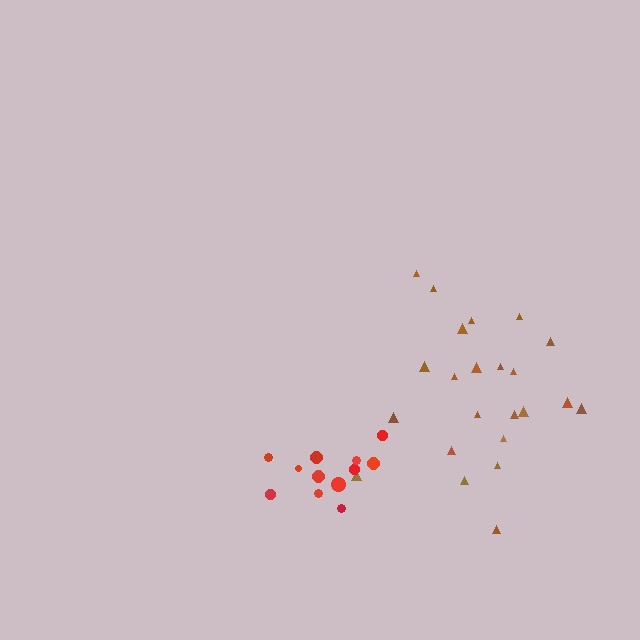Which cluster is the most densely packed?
Red.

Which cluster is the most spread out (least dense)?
Brown.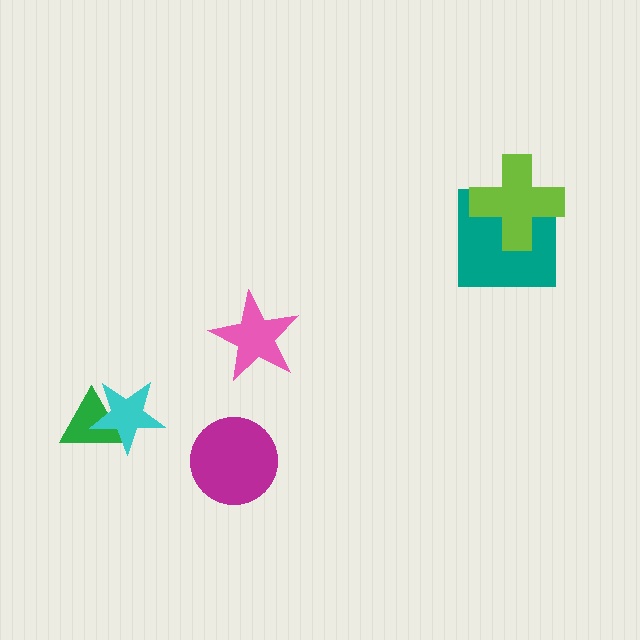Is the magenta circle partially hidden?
No, no other shape covers it.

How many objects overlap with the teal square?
1 object overlaps with the teal square.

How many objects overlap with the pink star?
0 objects overlap with the pink star.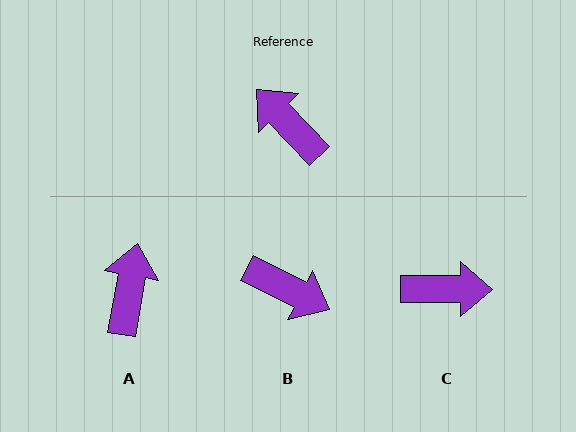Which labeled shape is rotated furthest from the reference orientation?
B, about 161 degrees away.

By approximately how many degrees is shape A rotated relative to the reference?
Approximately 54 degrees clockwise.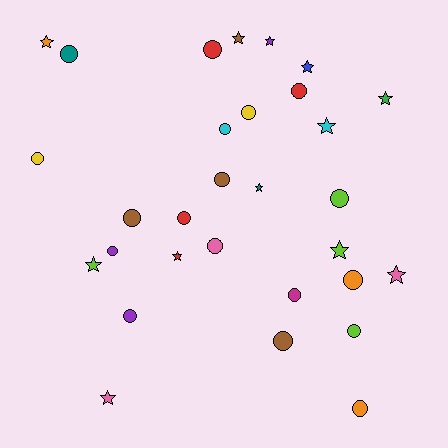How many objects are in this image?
There are 30 objects.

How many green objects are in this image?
There is 1 green object.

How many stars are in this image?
There are 12 stars.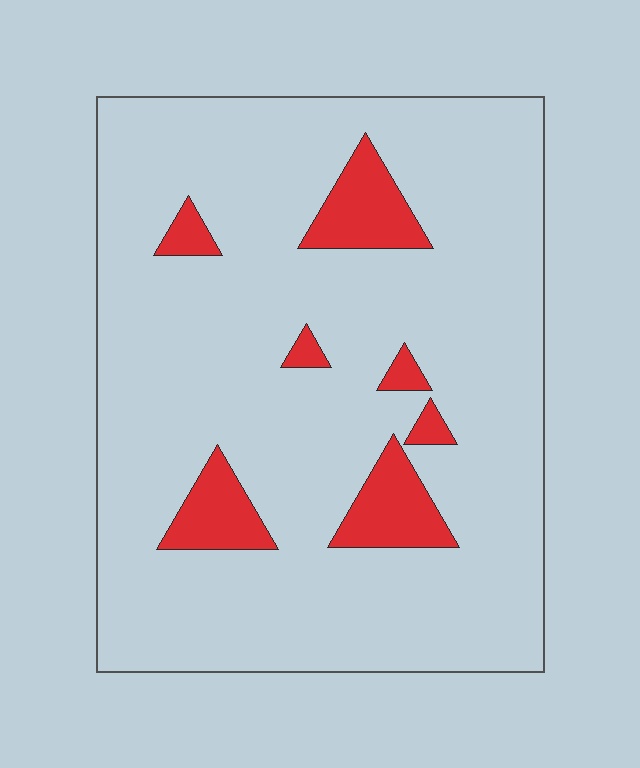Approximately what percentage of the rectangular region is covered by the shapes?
Approximately 10%.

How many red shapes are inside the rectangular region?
7.